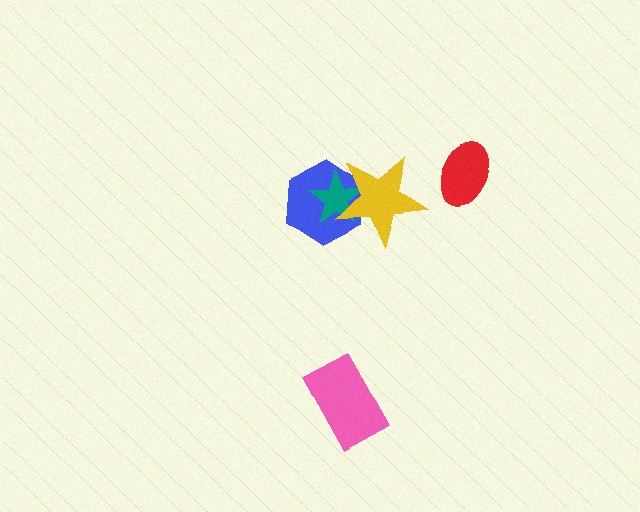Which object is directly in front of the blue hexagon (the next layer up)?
The teal star is directly in front of the blue hexagon.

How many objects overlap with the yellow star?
2 objects overlap with the yellow star.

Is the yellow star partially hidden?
No, no other shape covers it.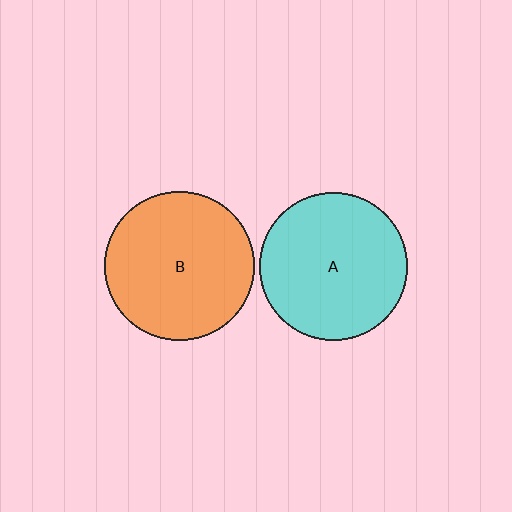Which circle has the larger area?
Circle B (orange).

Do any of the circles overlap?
No, none of the circles overlap.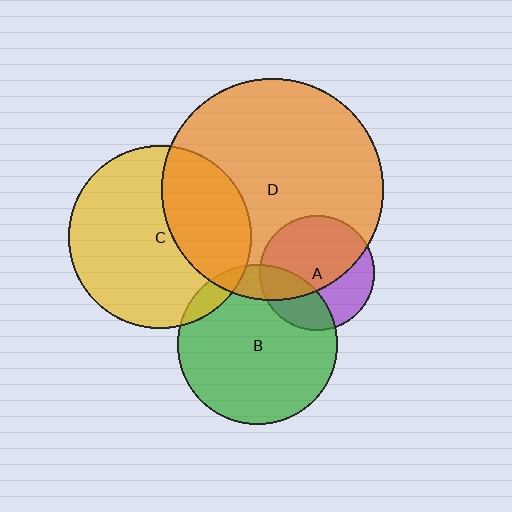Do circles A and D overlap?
Yes.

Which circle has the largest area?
Circle D (orange).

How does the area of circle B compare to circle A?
Approximately 1.9 times.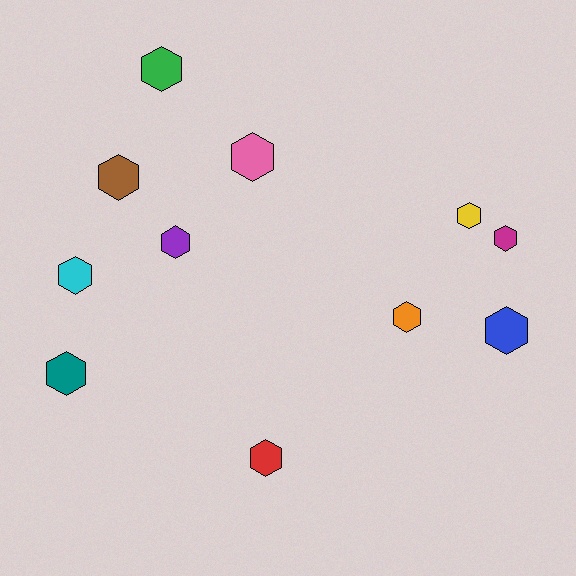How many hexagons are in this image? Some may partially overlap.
There are 11 hexagons.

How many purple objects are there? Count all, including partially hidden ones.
There is 1 purple object.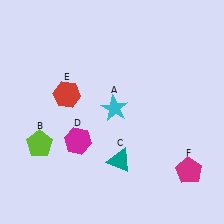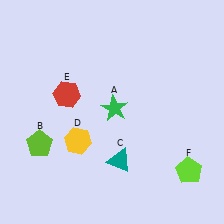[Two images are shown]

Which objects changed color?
A changed from cyan to green. D changed from magenta to yellow. F changed from magenta to lime.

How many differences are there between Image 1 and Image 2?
There are 3 differences between the two images.